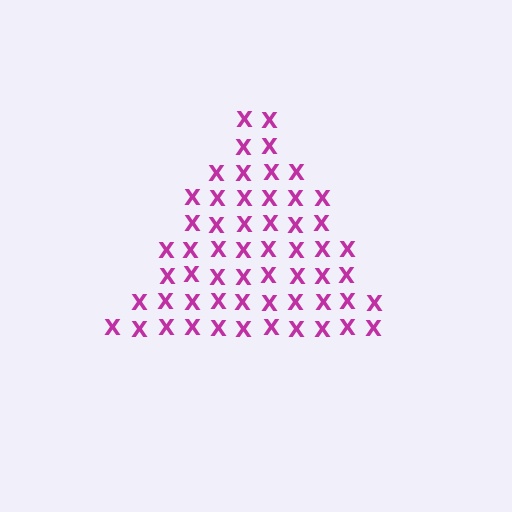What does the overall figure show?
The overall figure shows a triangle.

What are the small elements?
The small elements are letter X's.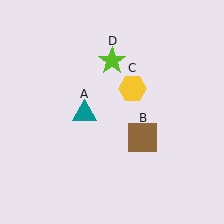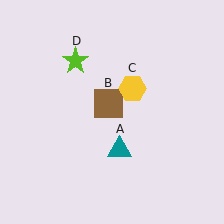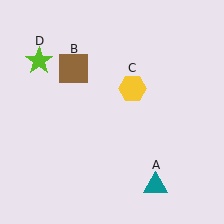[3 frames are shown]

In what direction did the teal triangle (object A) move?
The teal triangle (object A) moved down and to the right.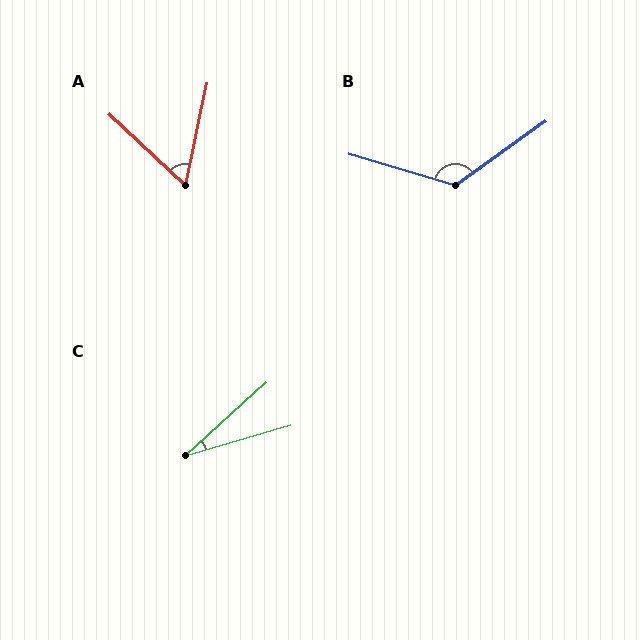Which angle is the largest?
B, at approximately 128 degrees.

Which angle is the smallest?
C, at approximately 26 degrees.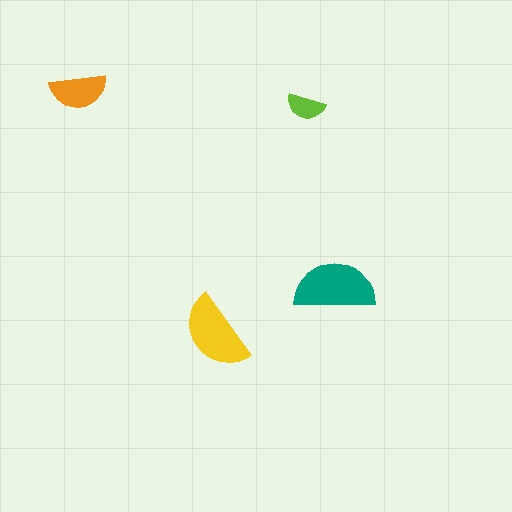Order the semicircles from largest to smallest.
the teal one, the yellow one, the orange one, the lime one.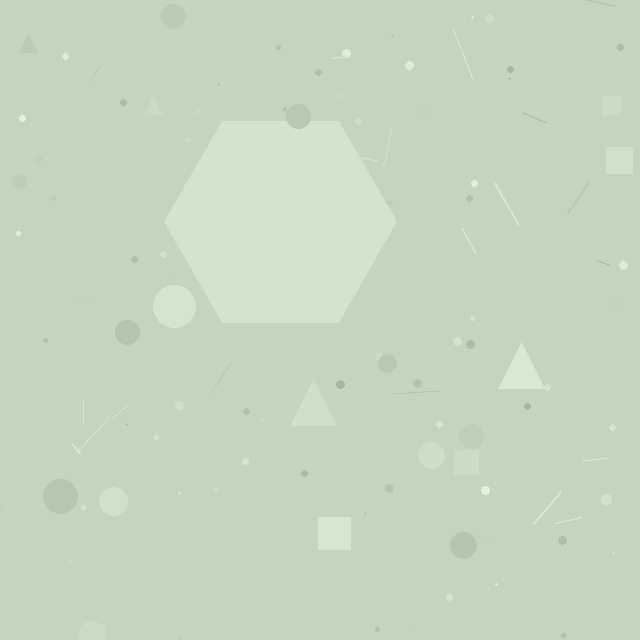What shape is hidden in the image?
A hexagon is hidden in the image.